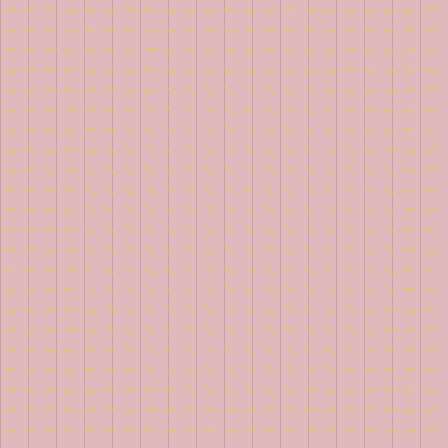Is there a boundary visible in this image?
Yes, there is a texture boundary formed by a change in line orientation.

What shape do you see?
I see a circle.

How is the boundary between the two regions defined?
The boundary is defined purely by a change in line orientation (approximately 36 degrees difference). All lines are the same color and thickness.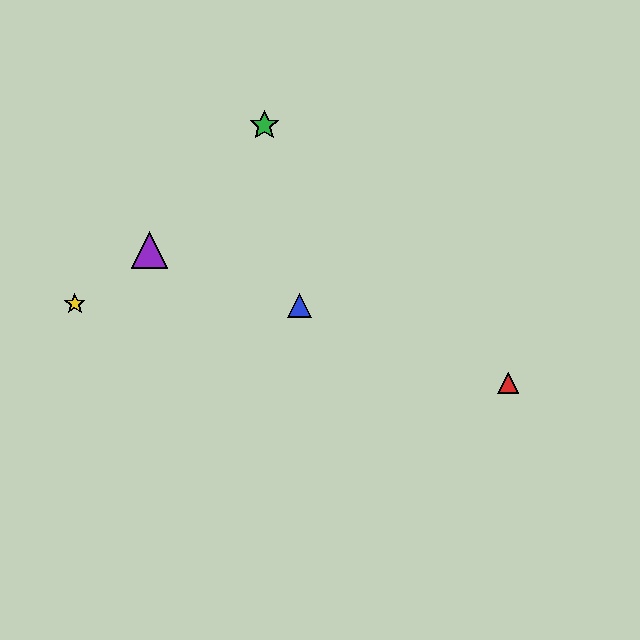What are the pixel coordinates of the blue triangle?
The blue triangle is at (300, 306).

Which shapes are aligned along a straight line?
The red triangle, the blue triangle, the purple triangle are aligned along a straight line.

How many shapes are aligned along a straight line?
3 shapes (the red triangle, the blue triangle, the purple triangle) are aligned along a straight line.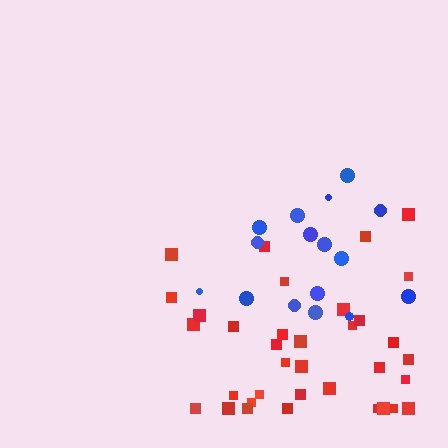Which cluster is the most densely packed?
Red.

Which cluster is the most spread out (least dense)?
Blue.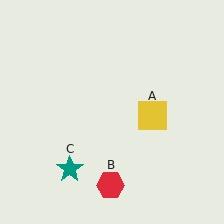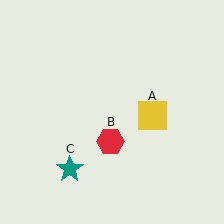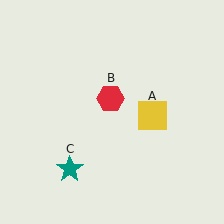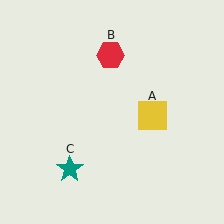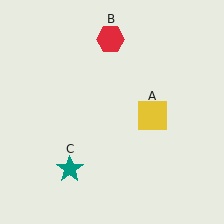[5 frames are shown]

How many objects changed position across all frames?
1 object changed position: red hexagon (object B).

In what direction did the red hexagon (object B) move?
The red hexagon (object B) moved up.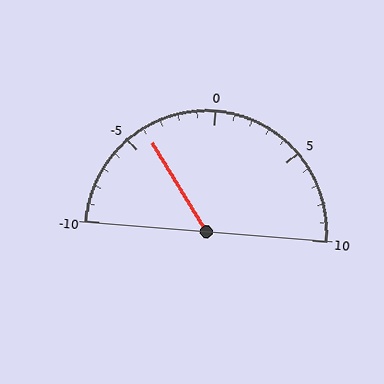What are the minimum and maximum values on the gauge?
The gauge ranges from -10 to 10.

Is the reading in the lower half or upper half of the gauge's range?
The reading is in the lower half of the range (-10 to 10).